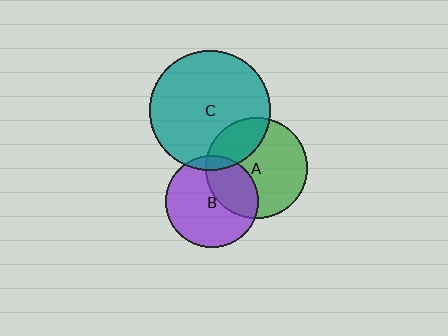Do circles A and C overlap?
Yes.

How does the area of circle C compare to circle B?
Approximately 1.7 times.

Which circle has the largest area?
Circle C (teal).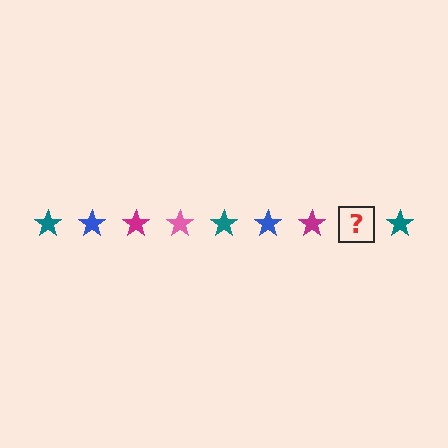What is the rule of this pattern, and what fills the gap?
The rule is that the pattern cycles through teal, blue, magenta, pink stars. The gap should be filled with a pink star.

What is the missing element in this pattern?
The missing element is a pink star.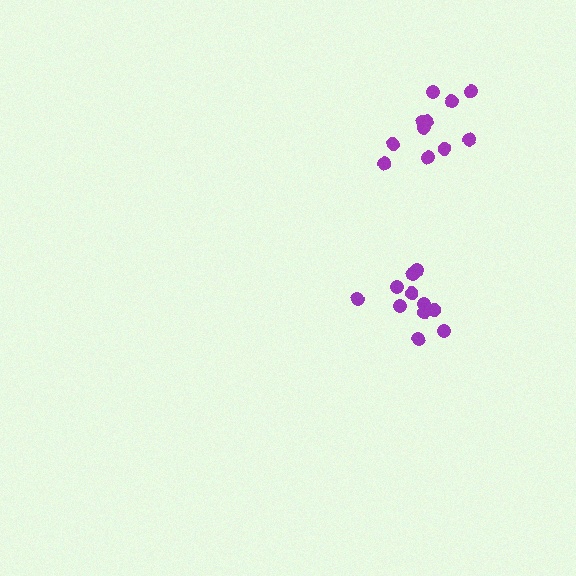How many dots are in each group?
Group 1: 11 dots, Group 2: 11 dots (22 total).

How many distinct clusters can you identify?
There are 2 distinct clusters.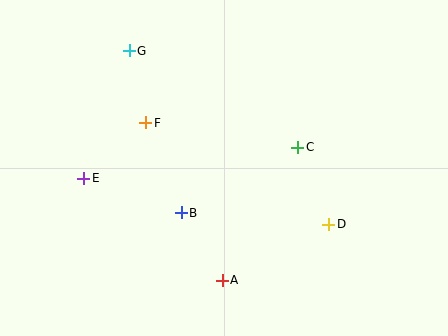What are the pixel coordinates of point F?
Point F is at (146, 123).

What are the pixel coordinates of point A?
Point A is at (222, 280).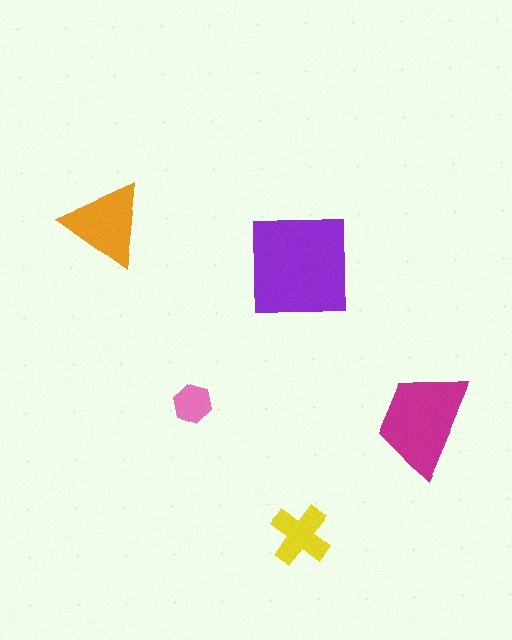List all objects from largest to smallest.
The purple square, the magenta trapezoid, the orange triangle, the yellow cross, the pink hexagon.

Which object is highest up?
The orange triangle is topmost.